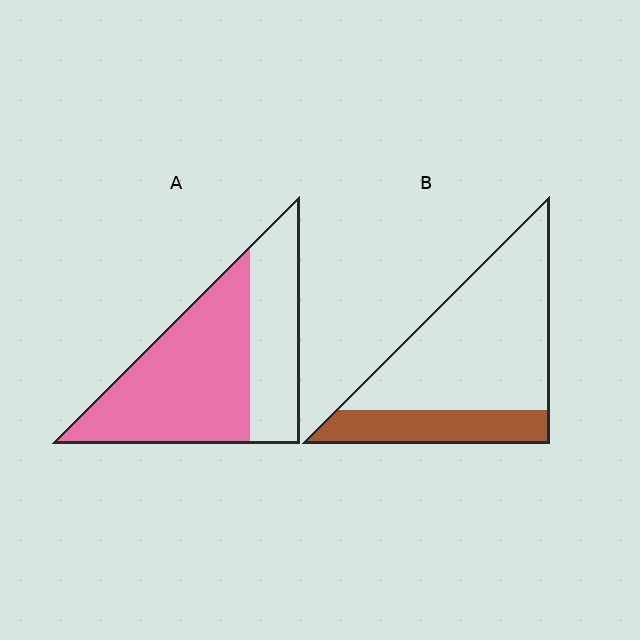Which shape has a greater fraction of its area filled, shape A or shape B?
Shape A.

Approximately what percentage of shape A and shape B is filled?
A is approximately 65% and B is approximately 25%.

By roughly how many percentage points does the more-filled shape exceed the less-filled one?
By roughly 40 percentage points (A over B).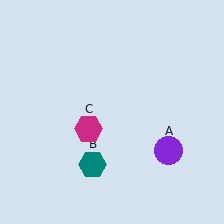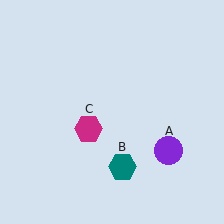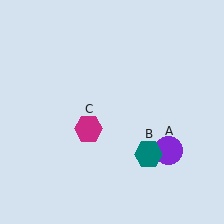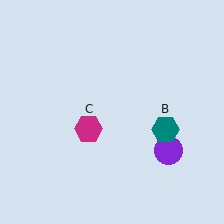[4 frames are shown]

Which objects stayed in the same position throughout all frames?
Purple circle (object A) and magenta hexagon (object C) remained stationary.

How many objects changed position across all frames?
1 object changed position: teal hexagon (object B).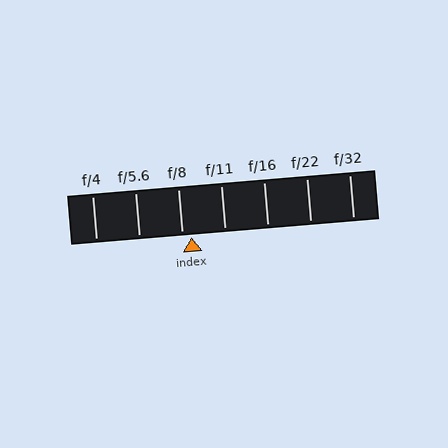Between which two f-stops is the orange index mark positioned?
The index mark is between f/8 and f/11.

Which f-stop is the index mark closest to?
The index mark is closest to f/8.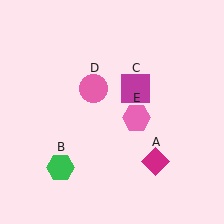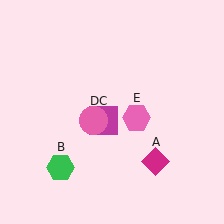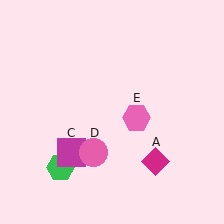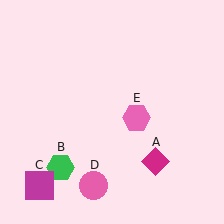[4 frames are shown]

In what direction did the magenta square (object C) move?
The magenta square (object C) moved down and to the left.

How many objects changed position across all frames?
2 objects changed position: magenta square (object C), pink circle (object D).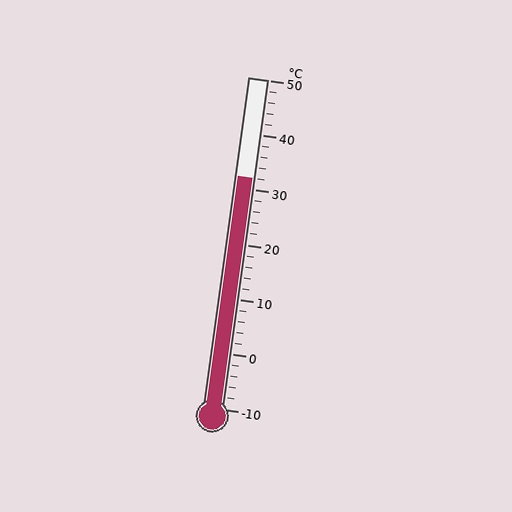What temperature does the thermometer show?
The thermometer shows approximately 32°C.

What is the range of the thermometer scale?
The thermometer scale ranges from -10°C to 50°C.